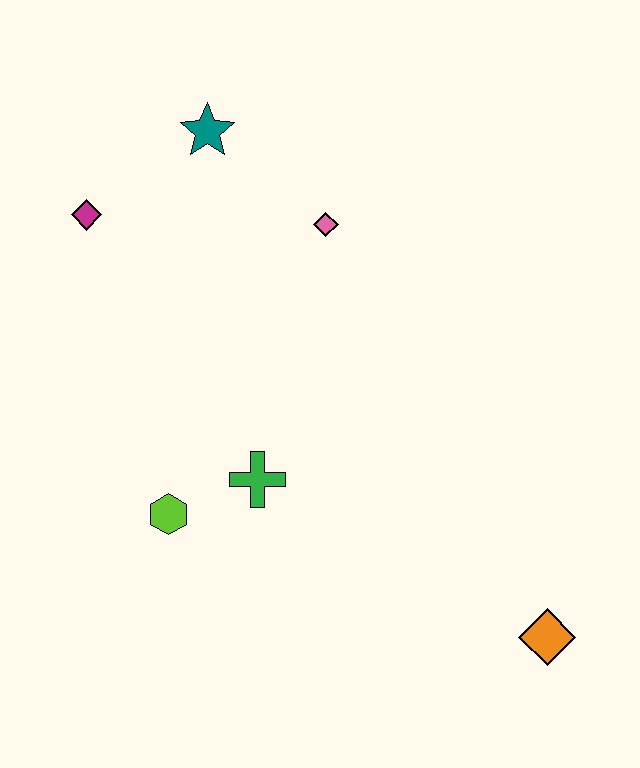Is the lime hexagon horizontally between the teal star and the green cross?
No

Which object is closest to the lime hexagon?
The green cross is closest to the lime hexagon.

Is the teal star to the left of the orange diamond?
Yes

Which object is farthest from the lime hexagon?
The orange diamond is farthest from the lime hexagon.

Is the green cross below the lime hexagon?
No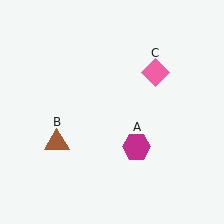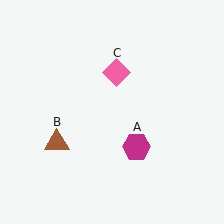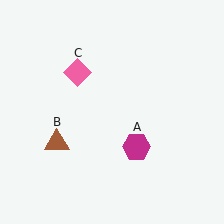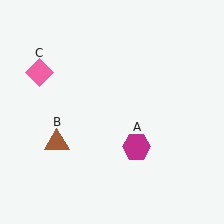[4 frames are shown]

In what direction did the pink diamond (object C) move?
The pink diamond (object C) moved left.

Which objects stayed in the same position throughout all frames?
Magenta hexagon (object A) and brown triangle (object B) remained stationary.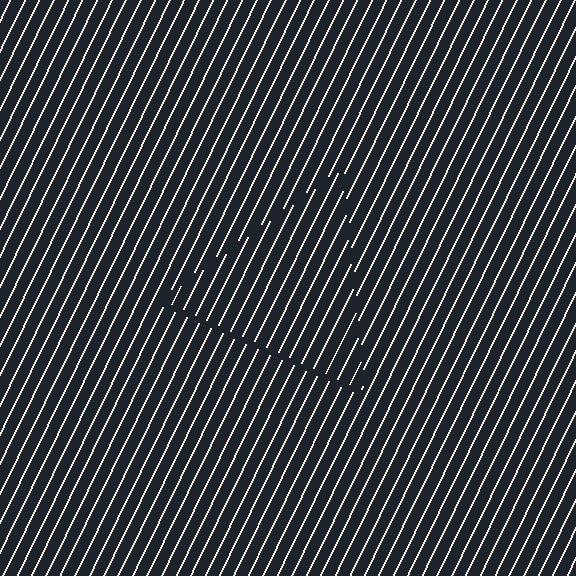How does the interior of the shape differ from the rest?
The interior of the shape contains the same grating, shifted by half a period — the contour is defined by the phase discontinuity where line-ends from the inner and outer gratings abut.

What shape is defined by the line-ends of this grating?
An illusory triangle. The interior of the shape contains the same grating, shifted by half a period — the contour is defined by the phase discontinuity where line-ends from the inner and outer gratings abut.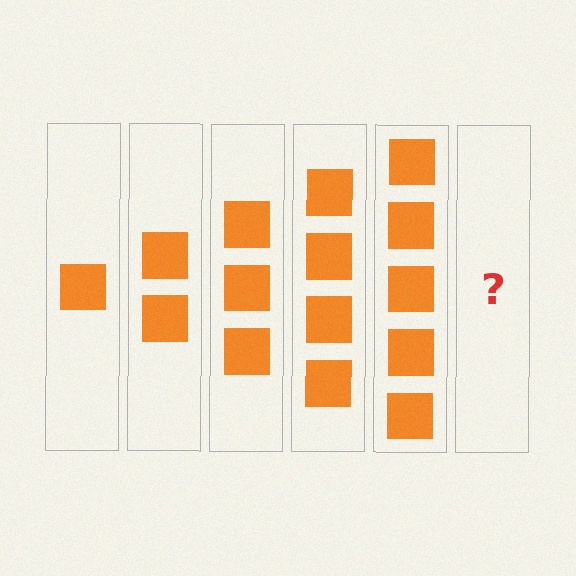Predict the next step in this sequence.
The next step is 6 squares.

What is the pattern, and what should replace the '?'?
The pattern is that each step adds one more square. The '?' should be 6 squares.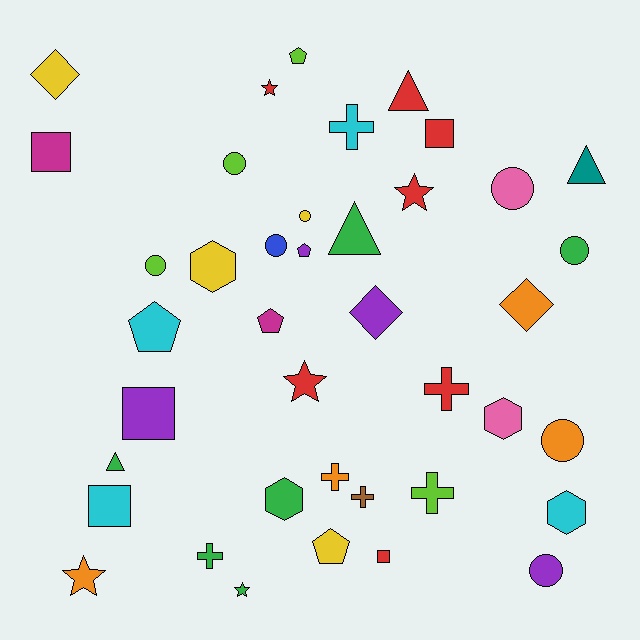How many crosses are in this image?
There are 6 crosses.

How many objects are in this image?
There are 40 objects.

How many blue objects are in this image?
There is 1 blue object.